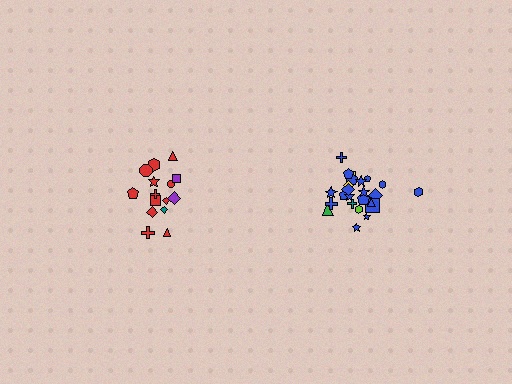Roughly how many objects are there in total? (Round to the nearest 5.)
Roughly 40 objects in total.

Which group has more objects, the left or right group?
The right group.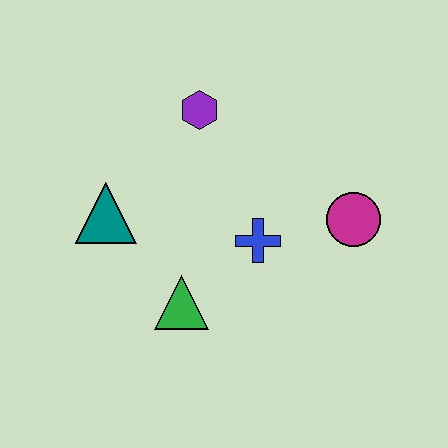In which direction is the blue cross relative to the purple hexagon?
The blue cross is below the purple hexagon.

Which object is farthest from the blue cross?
The teal triangle is farthest from the blue cross.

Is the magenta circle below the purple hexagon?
Yes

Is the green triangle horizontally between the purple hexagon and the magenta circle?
No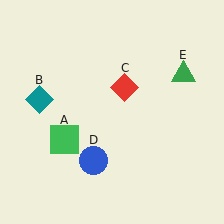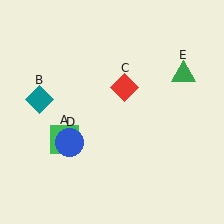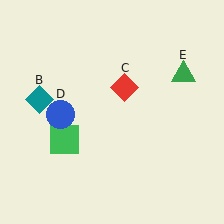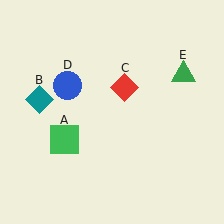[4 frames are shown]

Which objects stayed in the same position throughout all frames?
Green square (object A) and teal diamond (object B) and red diamond (object C) and green triangle (object E) remained stationary.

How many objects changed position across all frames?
1 object changed position: blue circle (object D).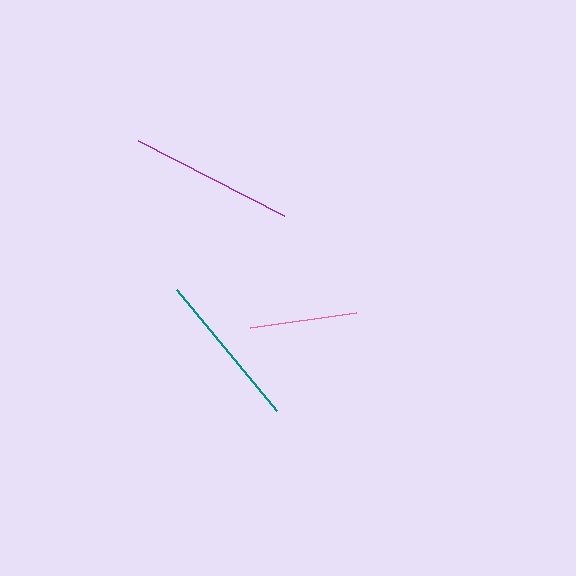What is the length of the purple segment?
The purple segment is approximately 164 pixels long.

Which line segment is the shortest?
The pink line is the shortest at approximately 107 pixels.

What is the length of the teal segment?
The teal segment is approximately 157 pixels long.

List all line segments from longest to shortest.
From longest to shortest: purple, teal, pink.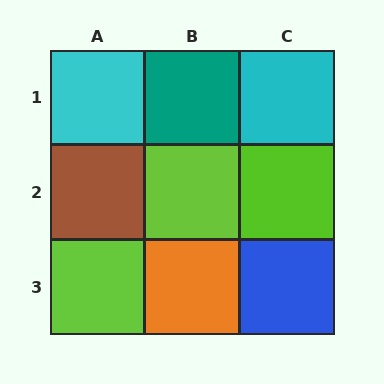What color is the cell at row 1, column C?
Cyan.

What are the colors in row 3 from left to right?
Lime, orange, blue.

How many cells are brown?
1 cell is brown.